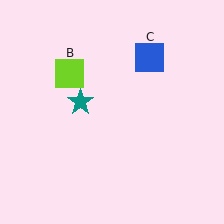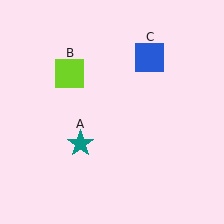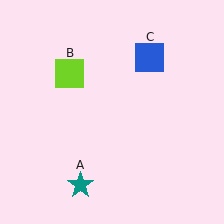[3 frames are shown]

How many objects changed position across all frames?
1 object changed position: teal star (object A).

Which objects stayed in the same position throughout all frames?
Lime square (object B) and blue square (object C) remained stationary.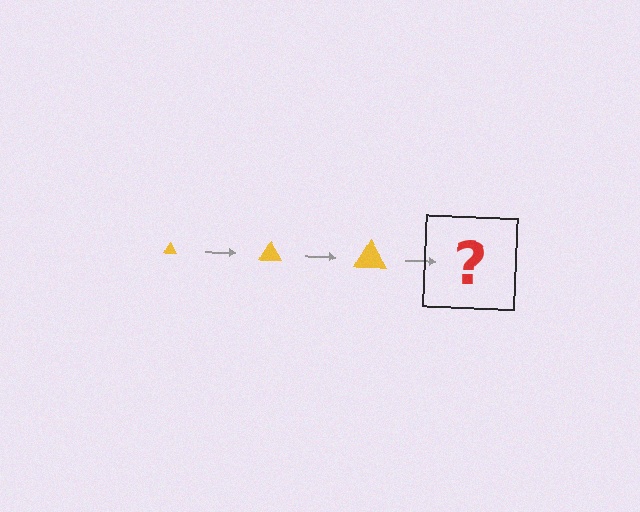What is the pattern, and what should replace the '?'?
The pattern is that the triangle gets progressively larger each step. The '?' should be a yellow triangle, larger than the previous one.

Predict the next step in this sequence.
The next step is a yellow triangle, larger than the previous one.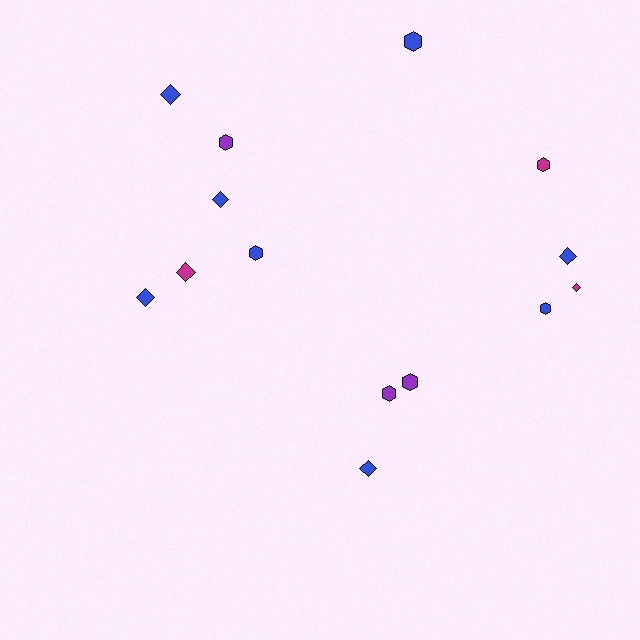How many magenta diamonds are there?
There are 2 magenta diamonds.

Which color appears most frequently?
Blue, with 8 objects.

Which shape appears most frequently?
Hexagon, with 7 objects.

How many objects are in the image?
There are 14 objects.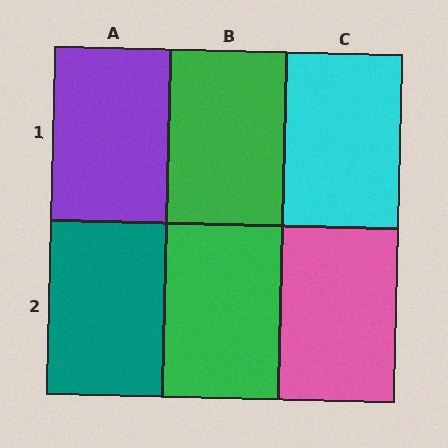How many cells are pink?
1 cell is pink.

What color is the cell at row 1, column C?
Cyan.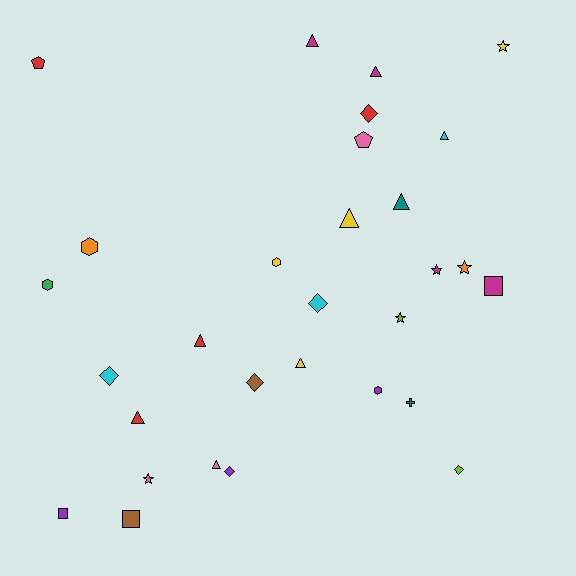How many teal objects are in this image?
There are 2 teal objects.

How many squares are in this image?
There are 3 squares.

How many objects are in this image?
There are 30 objects.